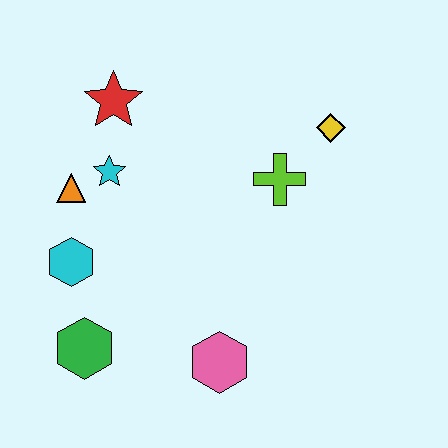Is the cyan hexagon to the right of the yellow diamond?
No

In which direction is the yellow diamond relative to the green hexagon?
The yellow diamond is to the right of the green hexagon.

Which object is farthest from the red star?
The pink hexagon is farthest from the red star.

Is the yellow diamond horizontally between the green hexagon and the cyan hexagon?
No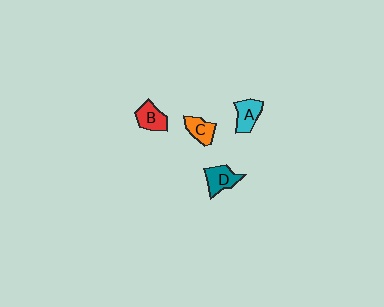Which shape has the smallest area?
Shape C (orange).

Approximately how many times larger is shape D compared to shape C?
Approximately 1.2 times.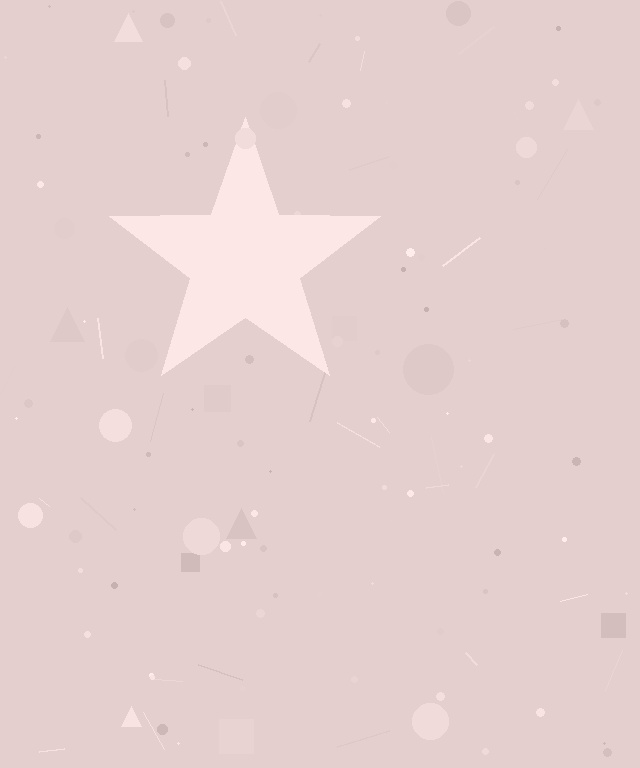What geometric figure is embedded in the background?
A star is embedded in the background.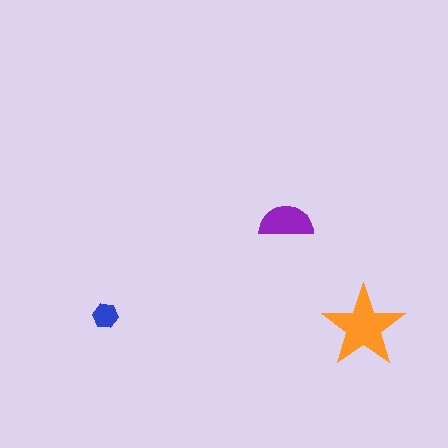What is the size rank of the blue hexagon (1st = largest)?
3rd.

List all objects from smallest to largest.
The blue hexagon, the purple semicircle, the orange star.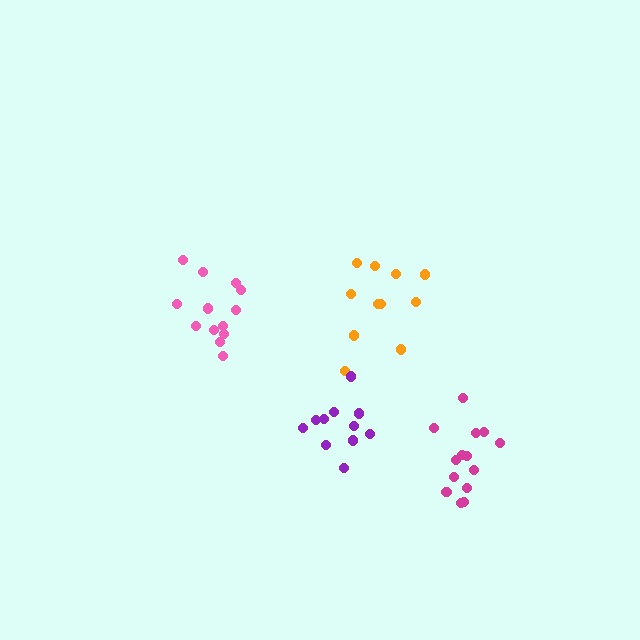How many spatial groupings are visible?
There are 4 spatial groupings.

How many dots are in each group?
Group 1: 11 dots, Group 2: 13 dots, Group 3: 14 dots, Group 4: 11 dots (49 total).